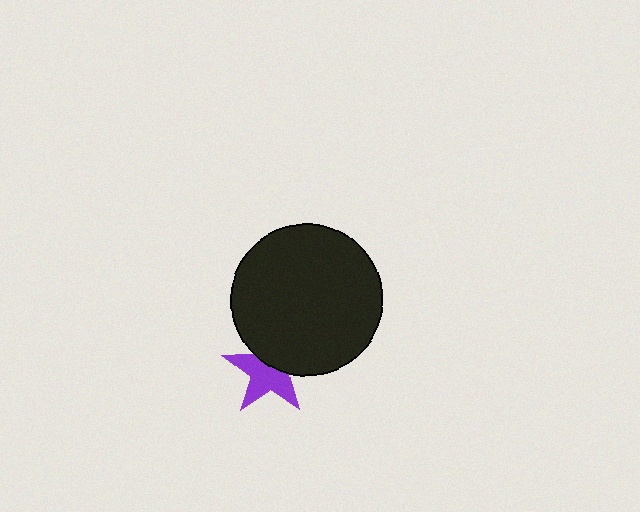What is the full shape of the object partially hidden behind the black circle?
The partially hidden object is a purple star.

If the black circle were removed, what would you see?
You would see the complete purple star.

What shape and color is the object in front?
The object in front is a black circle.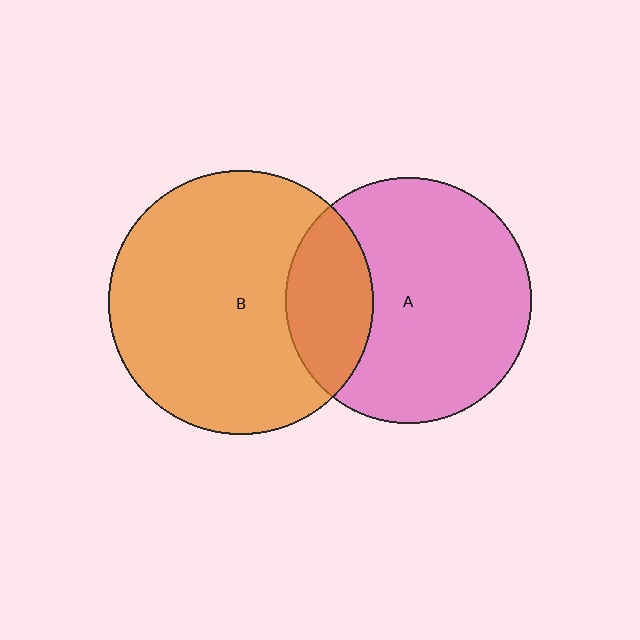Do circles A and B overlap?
Yes.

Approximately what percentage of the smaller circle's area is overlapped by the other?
Approximately 25%.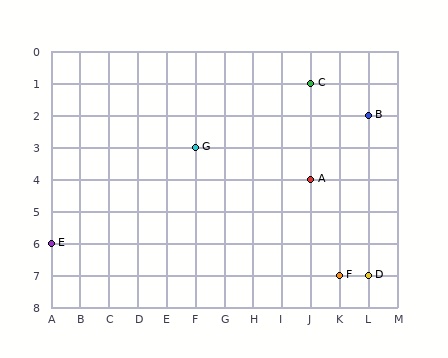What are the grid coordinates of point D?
Point D is at grid coordinates (L, 7).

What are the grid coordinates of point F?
Point F is at grid coordinates (K, 7).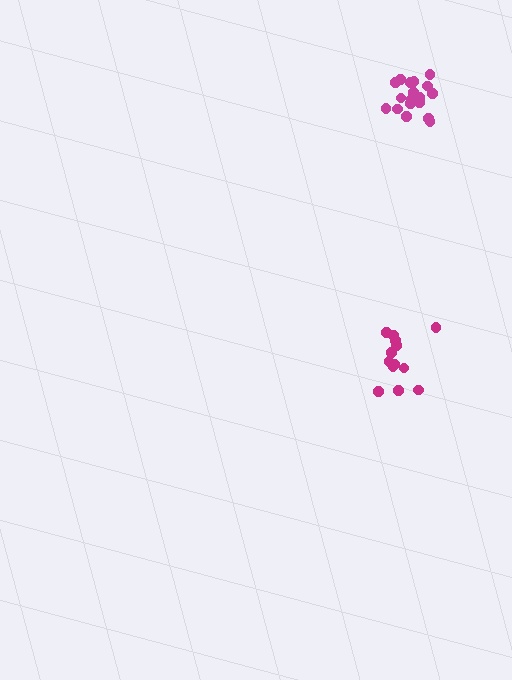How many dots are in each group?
Group 1: 19 dots, Group 2: 13 dots (32 total).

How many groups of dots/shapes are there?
There are 2 groups.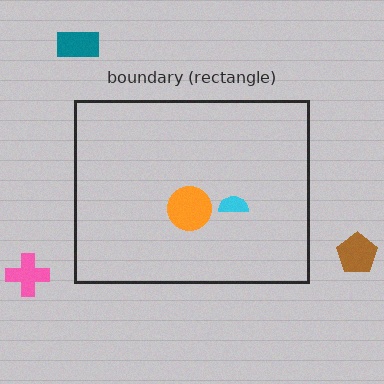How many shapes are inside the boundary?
2 inside, 3 outside.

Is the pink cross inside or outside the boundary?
Outside.